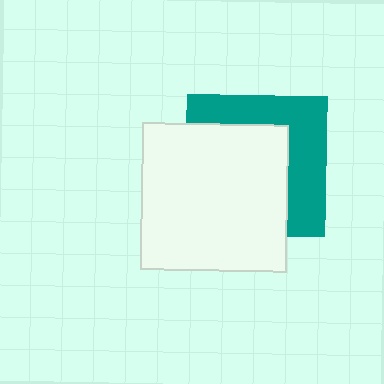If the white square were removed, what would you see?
You would see the complete teal square.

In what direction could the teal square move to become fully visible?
The teal square could move toward the upper-right. That would shift it out from behind the white square entirely.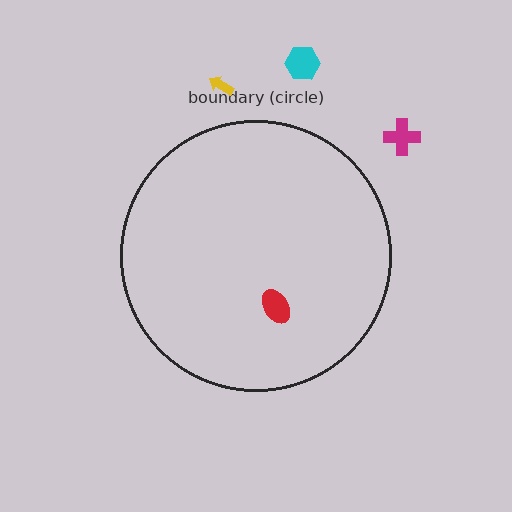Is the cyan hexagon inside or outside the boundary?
Outside.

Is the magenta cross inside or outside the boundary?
Outside.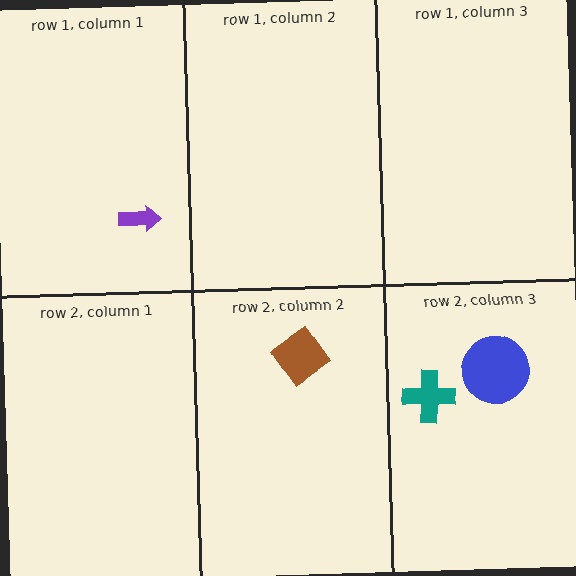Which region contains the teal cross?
The row 2, column 3 region.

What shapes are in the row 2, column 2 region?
The brown diamond.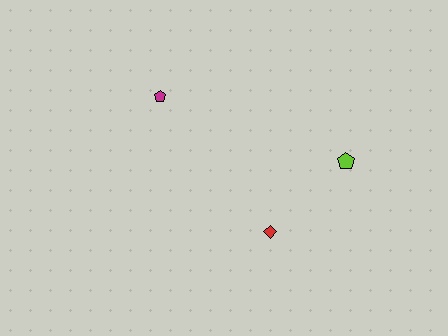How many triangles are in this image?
There are no triangles.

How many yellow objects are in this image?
There are no yellow objects.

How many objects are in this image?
There are 3 objects.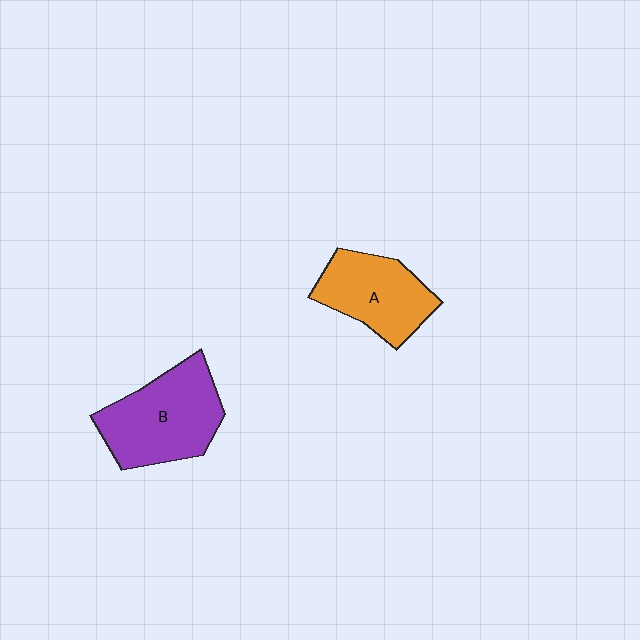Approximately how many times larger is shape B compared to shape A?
Approximately 1.3 times.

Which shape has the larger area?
Shape B (purple).